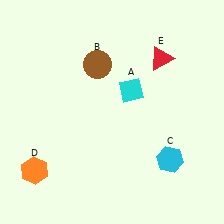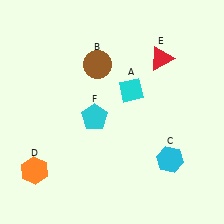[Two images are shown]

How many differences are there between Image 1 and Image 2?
There is 1 difference between the two images.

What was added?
A cyan pentagon (F) was added in Image 2.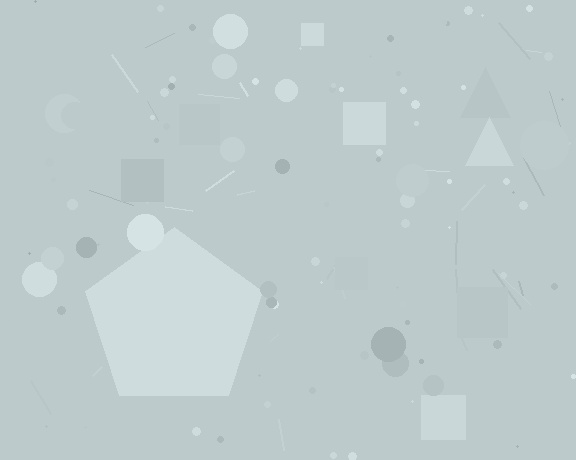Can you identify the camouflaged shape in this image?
The camouflaged shape is a pentagon.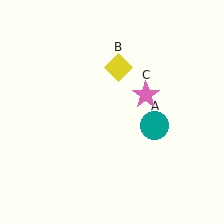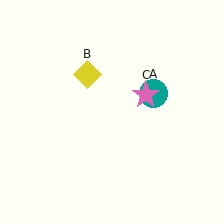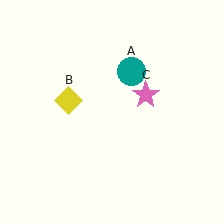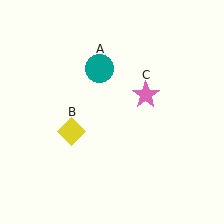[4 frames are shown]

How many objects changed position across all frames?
2 objects changed position: teal circle (object A), yellow diamond (object B).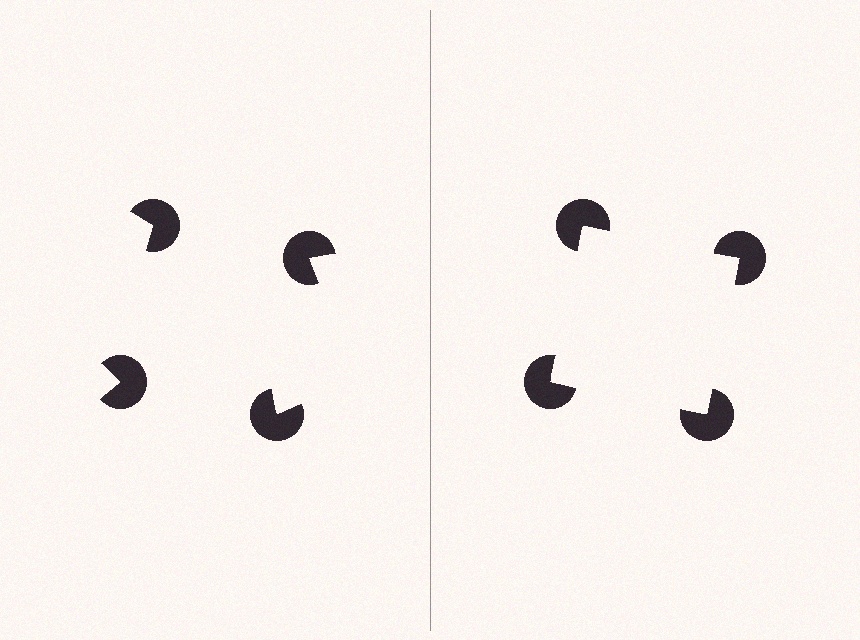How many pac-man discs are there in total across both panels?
8 — 4 on each side.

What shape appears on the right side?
An illusory square.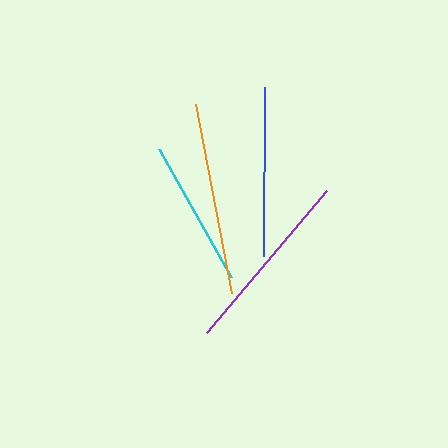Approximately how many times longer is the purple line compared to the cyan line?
The purple line is approximately 1.3 times the length of the cyan line.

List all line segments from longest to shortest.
From longest to shortest: orange, purple, blue, cyan.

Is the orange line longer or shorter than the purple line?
The orange line is longer than the purple line.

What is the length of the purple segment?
The purple segment is approximately 186 pixels long.